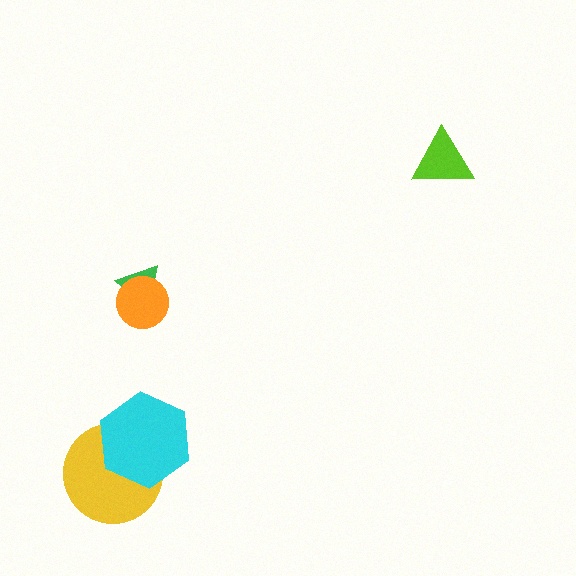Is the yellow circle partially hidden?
Yes, it is partially covered by another shape.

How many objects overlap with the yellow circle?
1 object overlaps with the yellow circle.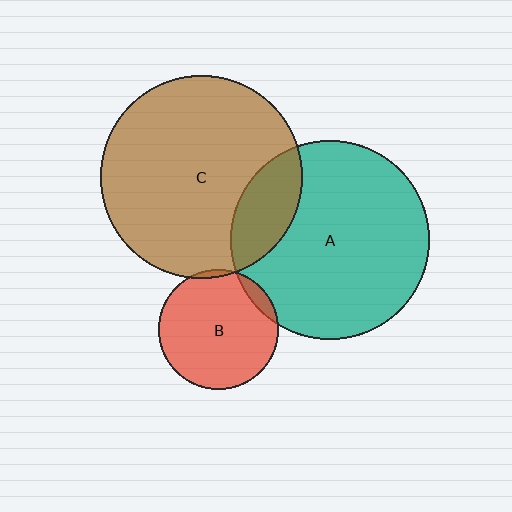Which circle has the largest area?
Circle C (brown).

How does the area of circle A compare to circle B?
Approximately 2.8 times.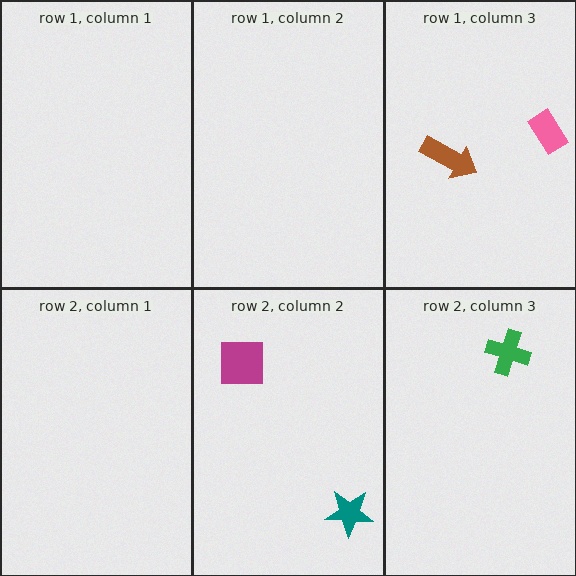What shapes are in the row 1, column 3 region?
The brown arrow, the pink rectangle.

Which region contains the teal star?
The row 2, column 2 region.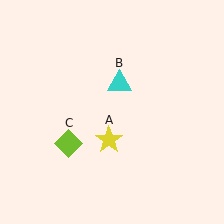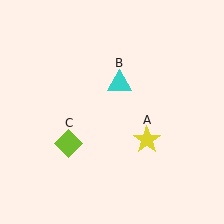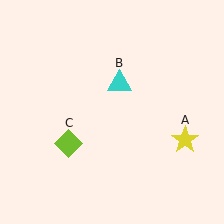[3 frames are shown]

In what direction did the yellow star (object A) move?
The yellow star (object A) moved right.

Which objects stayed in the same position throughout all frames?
Cyan triangle (object B) and lime diamond (object C) remained stationary.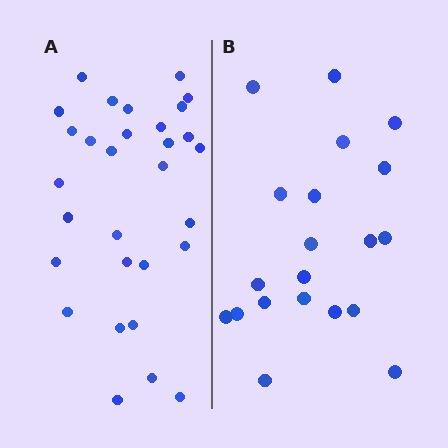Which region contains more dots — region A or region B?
Region A (the left region) has more dots.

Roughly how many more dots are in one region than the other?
Region A has roughly 10 or so more dots than region B.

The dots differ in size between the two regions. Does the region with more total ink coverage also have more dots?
No. Region B has more total ink coverage because its dots are larger, but region A actually contains more individual dots. Total area can be misleading — the number of items is what matters here.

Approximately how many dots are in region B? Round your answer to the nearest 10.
About 20 dots.